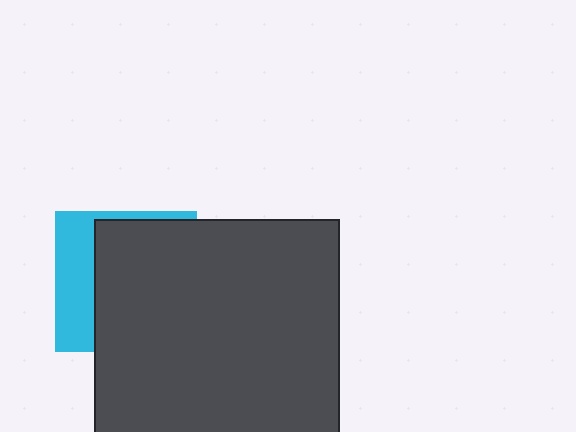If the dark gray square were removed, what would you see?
You would see the complete cyan square.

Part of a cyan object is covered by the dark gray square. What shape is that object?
It is a square.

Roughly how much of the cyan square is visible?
A small part of it is visible (roughly 31%).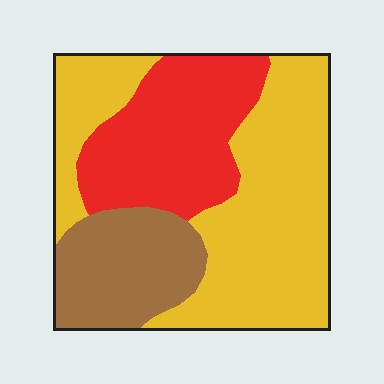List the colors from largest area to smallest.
From largest to smallest: yellow, red, brown.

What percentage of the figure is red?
Red takes up between a quarter and a half of the figure.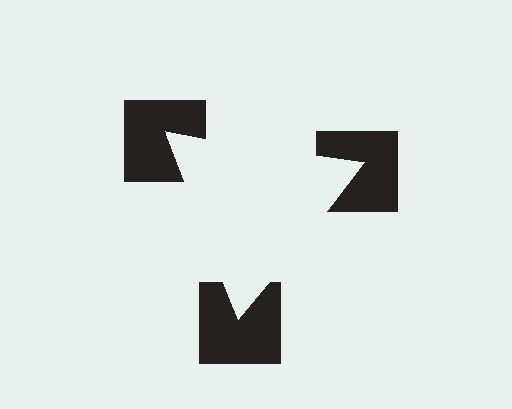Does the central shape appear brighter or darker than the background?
It typically appears slightly brighter than the background, even though no actual brightness change is drawn.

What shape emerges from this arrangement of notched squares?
An illusory triangle — its edges are inferred from the aligned wedge cuts in the notched squares, not physically drawn.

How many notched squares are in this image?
There are 3 — one at each vertex of the illusory triangle.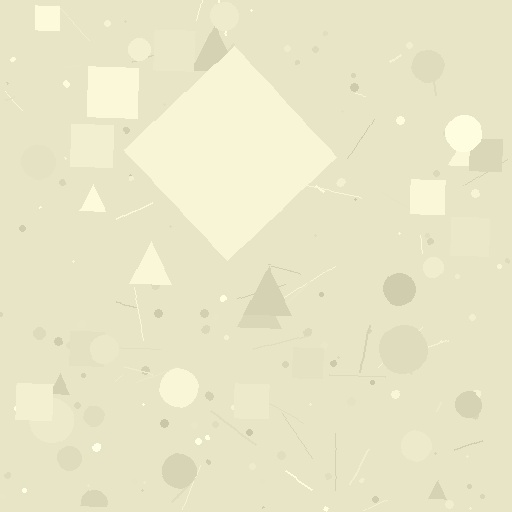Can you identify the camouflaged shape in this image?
The camouflaged shape is a diamond.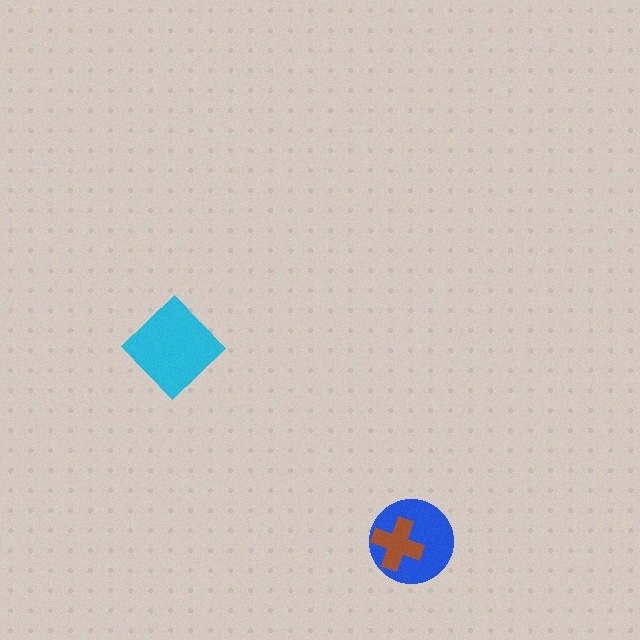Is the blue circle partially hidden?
Yes, it is partially covered by another shape.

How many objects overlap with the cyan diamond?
0 objects overlap with the cyan diamond.